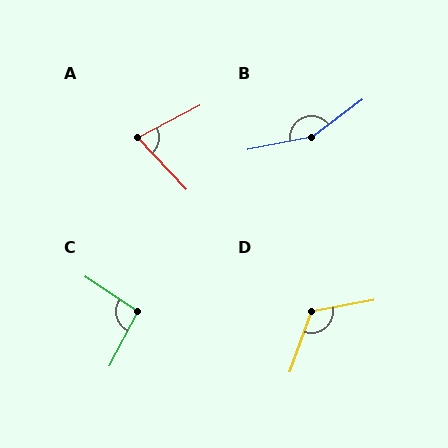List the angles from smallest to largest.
A (73°), C (97°), D (120°), B (154°).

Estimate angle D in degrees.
Approximately 120 degrees.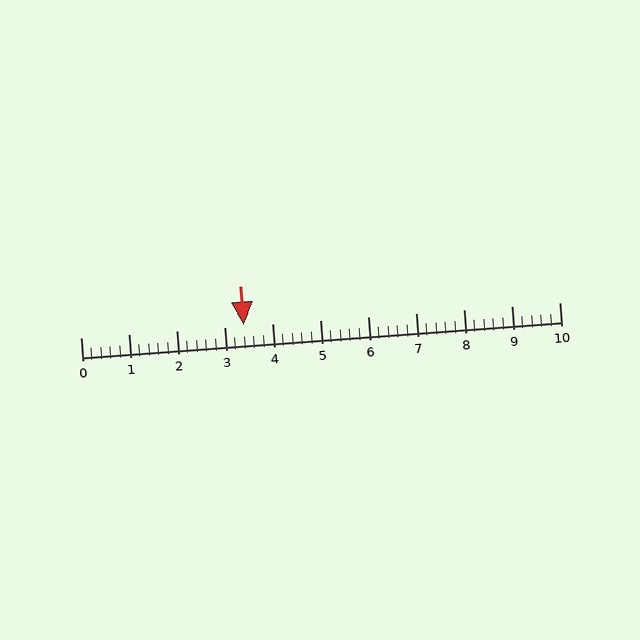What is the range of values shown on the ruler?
The ruler shows values from 0 to 10.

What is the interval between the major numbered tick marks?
The major tick marks are spaced 1 units apart.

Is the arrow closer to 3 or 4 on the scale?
The arrow is closer to 3.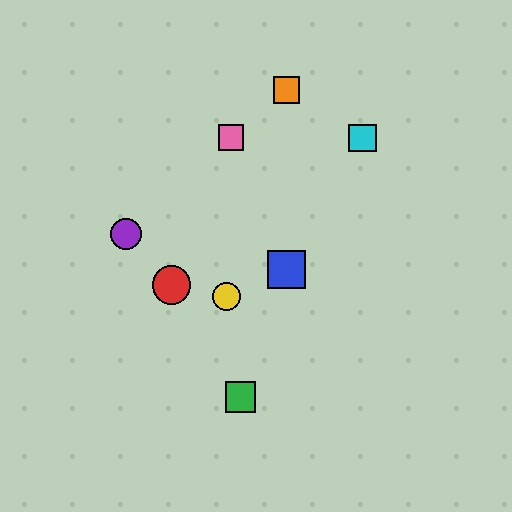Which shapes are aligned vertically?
The blue square, the orange square are aligned vertically.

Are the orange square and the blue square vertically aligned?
Yes, both are at x≈286.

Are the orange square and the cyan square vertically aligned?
No, the orange square is at x≈286 and the cyan square is at x≈363.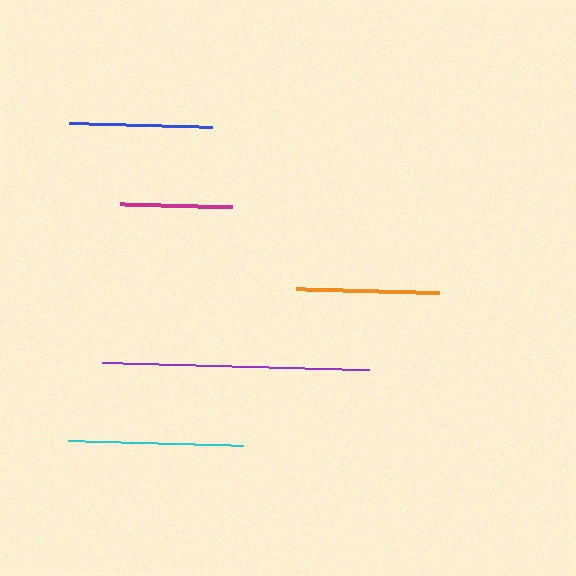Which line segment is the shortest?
The magenta line is the shortest at approximately 112 pixels.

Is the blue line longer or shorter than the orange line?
The orange line is longer than the blue line.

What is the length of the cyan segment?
The cyan segment is approximately 175 pixels long.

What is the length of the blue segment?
The blue segment is approximately 143 pixels long.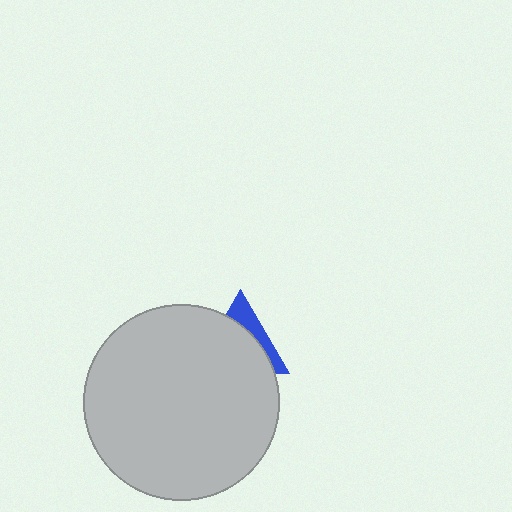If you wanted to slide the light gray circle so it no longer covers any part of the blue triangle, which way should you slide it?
Slide it down — that is the most direct way to separate the two shapes.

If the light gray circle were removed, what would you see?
You would see the complete blue triangle.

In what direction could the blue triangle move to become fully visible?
The blue triangle could move up. That would shift it out from behind the light gray circle entirely.